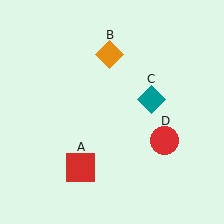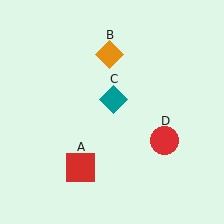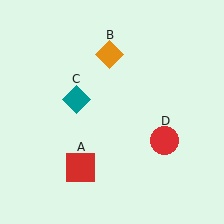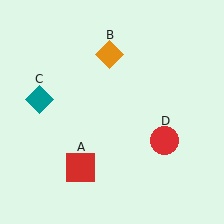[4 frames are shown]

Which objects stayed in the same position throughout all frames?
Red square (object A) and orange diamond (object B) and red circle (object D) remained stationary.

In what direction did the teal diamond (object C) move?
The teal diamond (object C) moved left.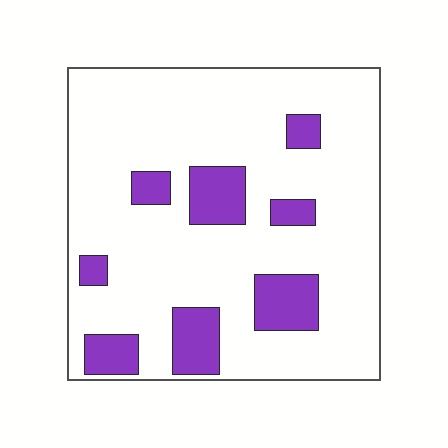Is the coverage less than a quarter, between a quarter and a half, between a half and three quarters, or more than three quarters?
Less than a quarter.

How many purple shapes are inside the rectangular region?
8.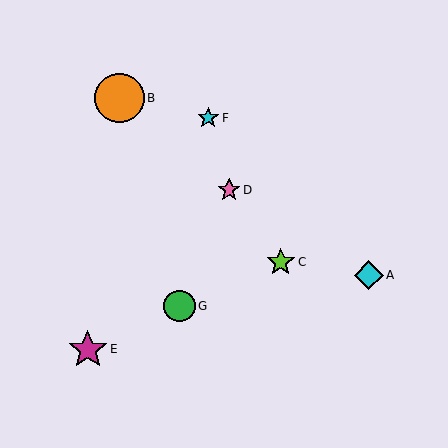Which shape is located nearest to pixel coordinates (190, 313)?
The green circle (labeled G) at (180, 306) is nearest to that location.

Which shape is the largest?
The orange circle (labeled B) is the largest.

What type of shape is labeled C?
Shape C is a lime star.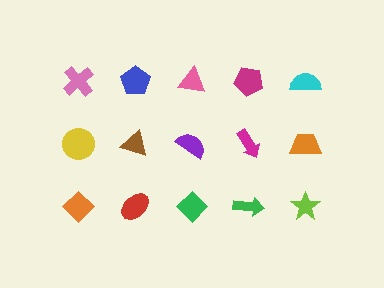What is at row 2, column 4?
A magenta arrow.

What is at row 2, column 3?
A purple semicircle.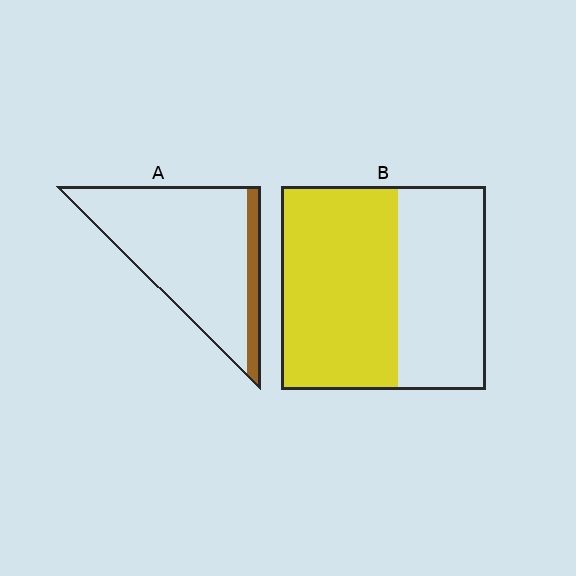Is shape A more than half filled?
No.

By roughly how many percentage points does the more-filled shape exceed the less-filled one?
By roughly 45 percentage points (B over A).